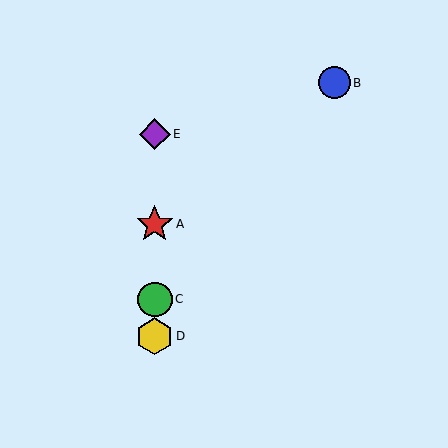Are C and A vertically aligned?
Yes, both are at x≈155.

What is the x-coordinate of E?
Object E is at x≈155.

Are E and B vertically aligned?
No, E is at x≈155 and B is at x≈334.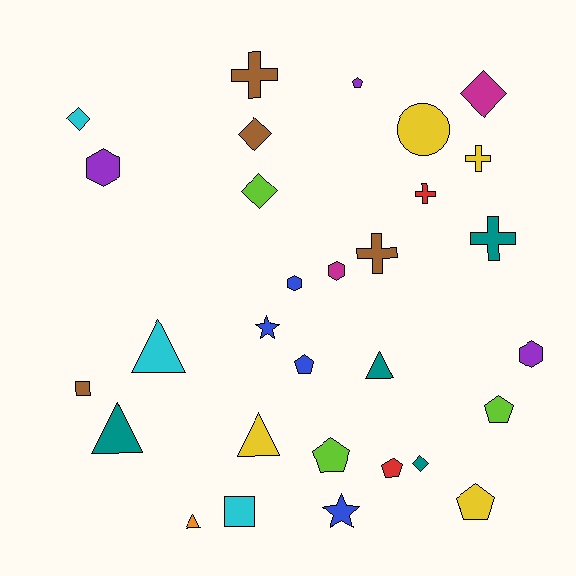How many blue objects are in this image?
There are 4 blue objects.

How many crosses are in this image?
There are 5 crosses.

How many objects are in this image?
There are 30 objects.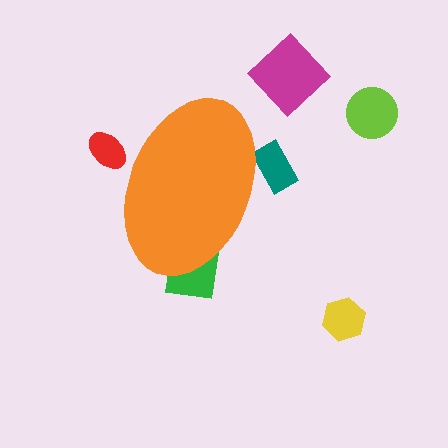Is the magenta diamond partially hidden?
No, the magenta diamond is fully visible.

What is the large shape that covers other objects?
An orange ellipse.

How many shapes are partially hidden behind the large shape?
3 shapes are partially hidden.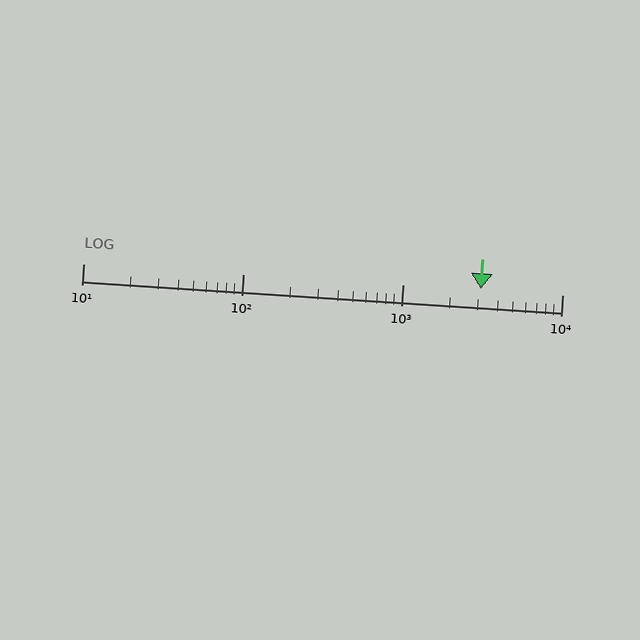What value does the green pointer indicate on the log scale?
The pointer indicates approximately 3100.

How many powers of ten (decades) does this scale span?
The scale spans 3 decades, from 10 to 10000.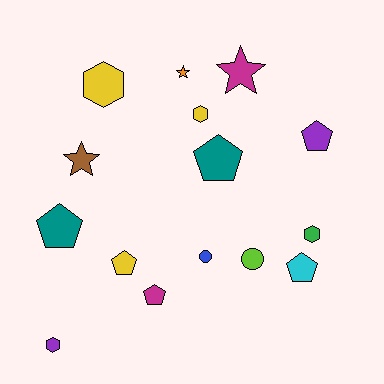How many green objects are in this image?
There is 1 green object.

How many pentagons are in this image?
There are 6 pentagons.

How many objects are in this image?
There are 15 objects.